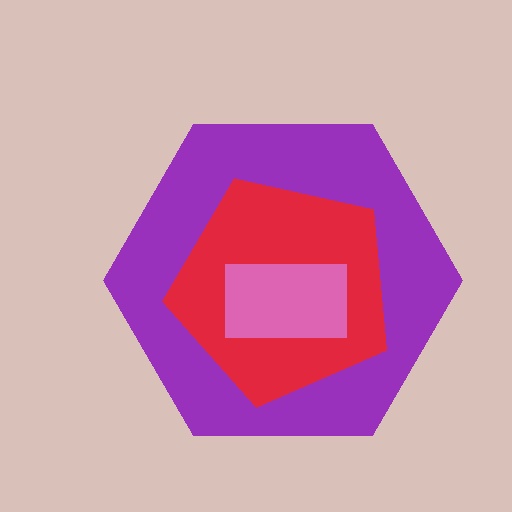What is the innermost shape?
The pink rectangle.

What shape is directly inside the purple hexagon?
The red pentagon.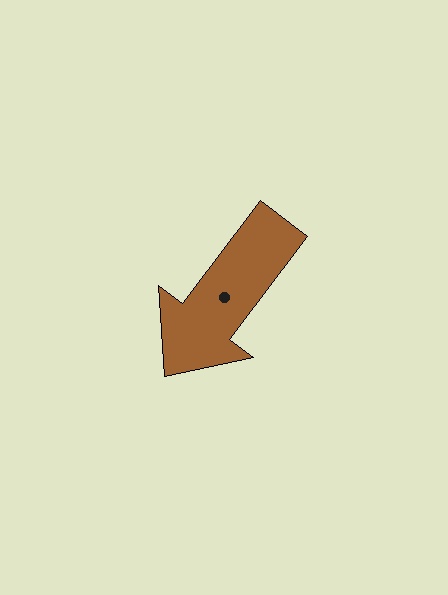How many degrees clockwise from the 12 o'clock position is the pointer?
Approximately 217 degrees.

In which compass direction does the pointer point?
Southwest.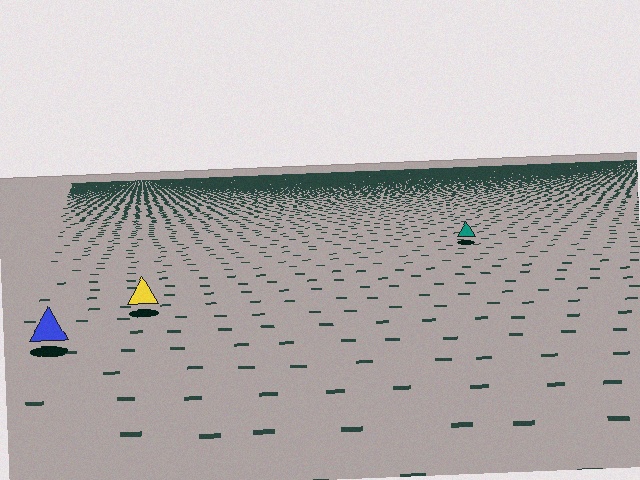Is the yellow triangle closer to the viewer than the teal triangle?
Yes. The yellow triangle is closer — you can tell from the texture gradient: the ground texture is coarser near it.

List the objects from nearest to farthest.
From nearest to farthest: the blue triangle, the yellow triangle, the teal triangle.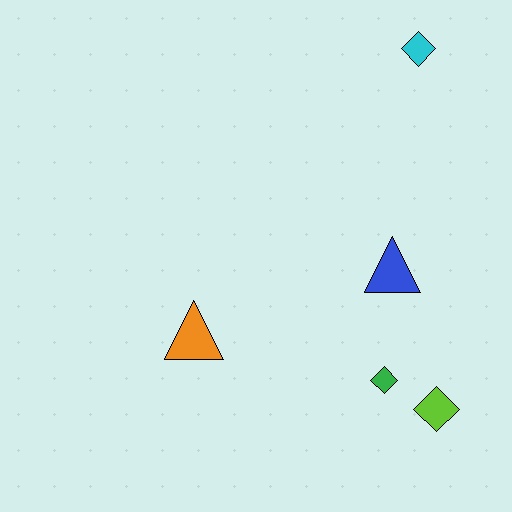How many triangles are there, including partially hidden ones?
There are 2 triangles.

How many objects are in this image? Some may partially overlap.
There are 5 objects.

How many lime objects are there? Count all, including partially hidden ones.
There is 1 lime object.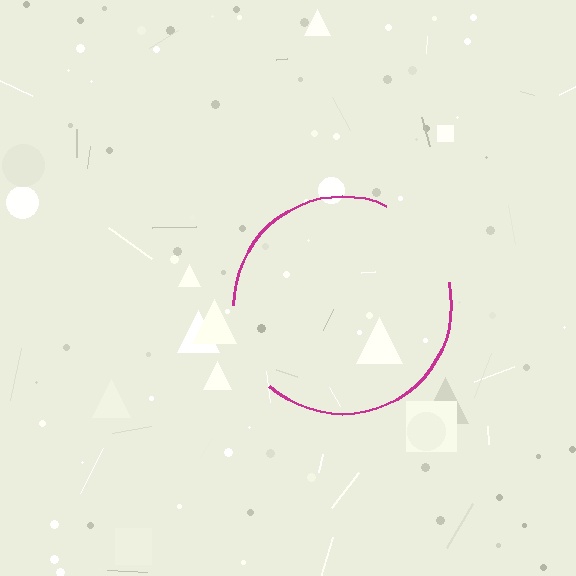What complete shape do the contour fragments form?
The contour fragments form a circle.